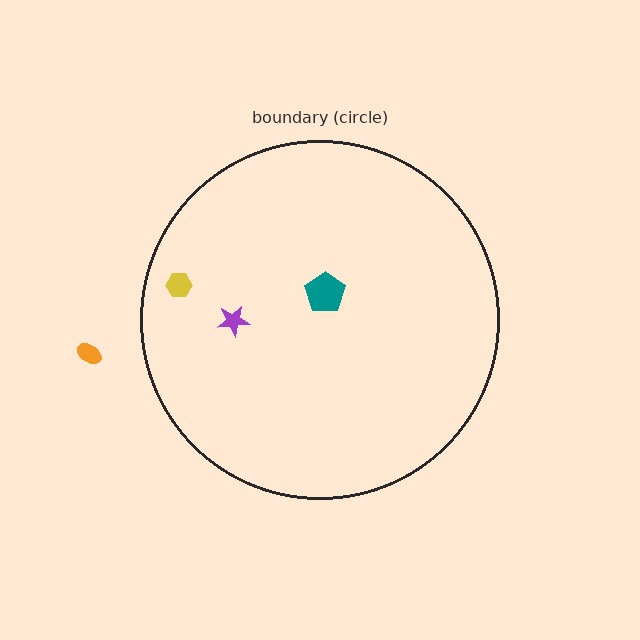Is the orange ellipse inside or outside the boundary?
Outside.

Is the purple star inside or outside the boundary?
Inside.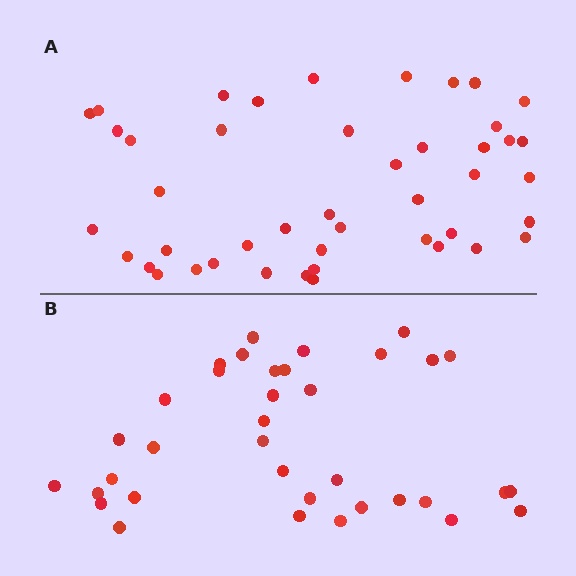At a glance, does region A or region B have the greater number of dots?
Region A (the top region) has more dots.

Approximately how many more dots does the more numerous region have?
Region A has roughly 8 or so more dots than region B.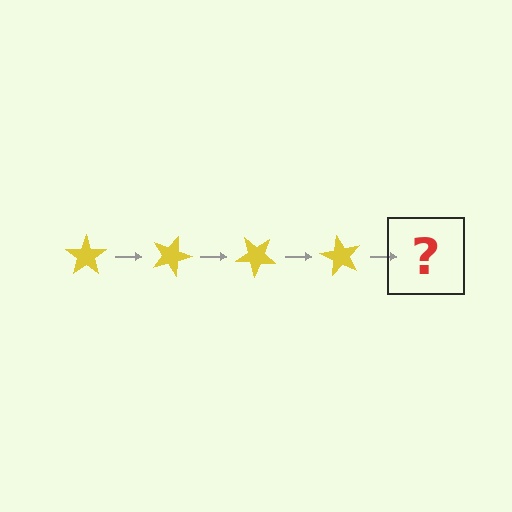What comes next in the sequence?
The next element should be a yellow star rotated 80 degrees.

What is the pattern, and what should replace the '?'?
The pattern is that the star rotates 20 degrees each step. The '?' should be a yellow star rotated 80 degrees.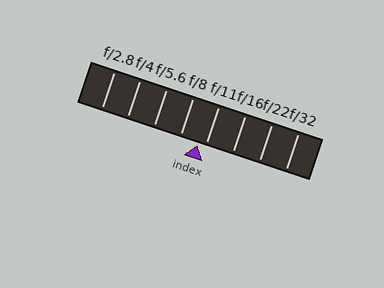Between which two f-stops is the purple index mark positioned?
The index mark is between f/8 and f/11.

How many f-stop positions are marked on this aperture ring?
There are 8 f-stop positions marked.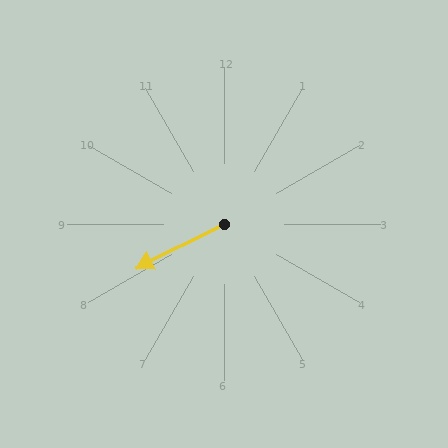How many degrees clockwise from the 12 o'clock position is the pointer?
Approximately 243 degrees.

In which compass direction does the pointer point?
Southwest.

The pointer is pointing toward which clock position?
Roughly 8 o'clock.